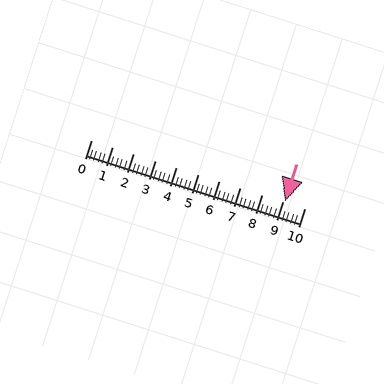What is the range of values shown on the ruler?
The ruler shows values from 0 to 10.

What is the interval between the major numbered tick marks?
The major tick marks are spaced 1 units apart.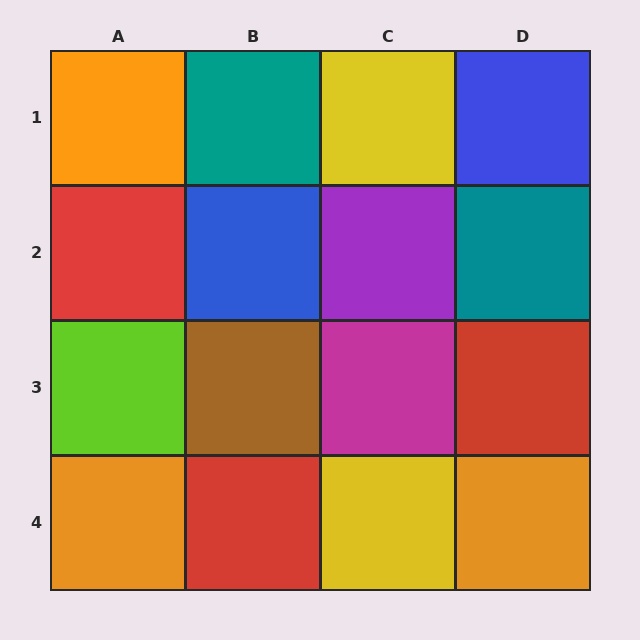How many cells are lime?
1 cell is lime.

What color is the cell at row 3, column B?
Brown.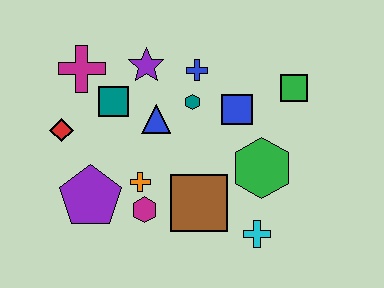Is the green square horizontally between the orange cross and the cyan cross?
No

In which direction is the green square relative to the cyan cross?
The green square is above the cyan cross.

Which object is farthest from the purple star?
The cyan cross is farthest from the purple star.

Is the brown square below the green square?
Yes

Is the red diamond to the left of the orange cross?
Yes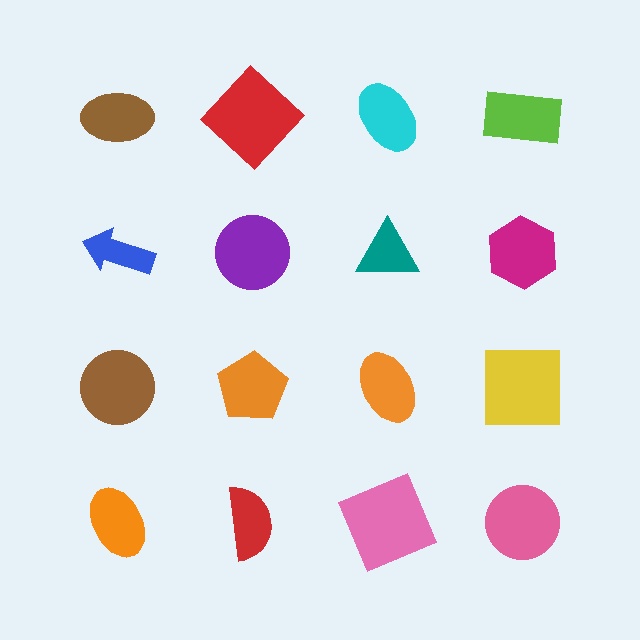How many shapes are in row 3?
4 shapes.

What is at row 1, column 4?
A lime rectangle.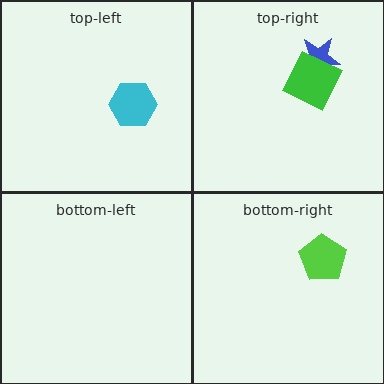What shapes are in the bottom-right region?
The lime pentagon.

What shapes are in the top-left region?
The cyan hexagon.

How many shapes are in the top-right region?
2.